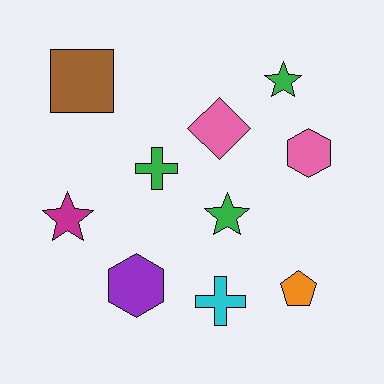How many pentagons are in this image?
There is 1 pentagon.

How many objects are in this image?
There are 10 objects.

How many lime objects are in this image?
There are no lime objects.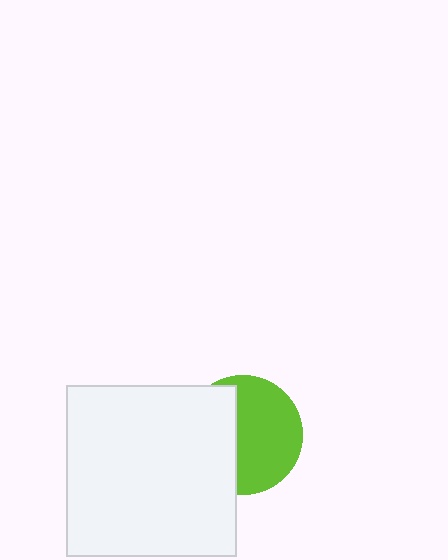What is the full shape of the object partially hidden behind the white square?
The partially hidden object is a lime circle.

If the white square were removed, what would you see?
You would see the complete lime circle.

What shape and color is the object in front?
The object in front is a white square.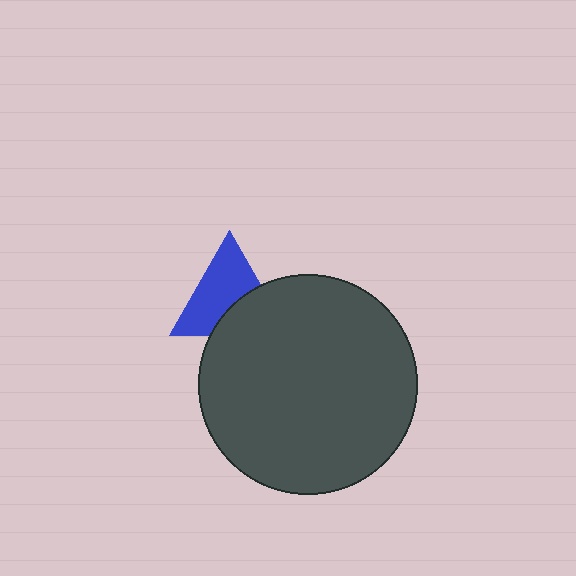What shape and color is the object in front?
The object in front is a dark gray circle.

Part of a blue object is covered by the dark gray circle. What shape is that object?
It is a triangle.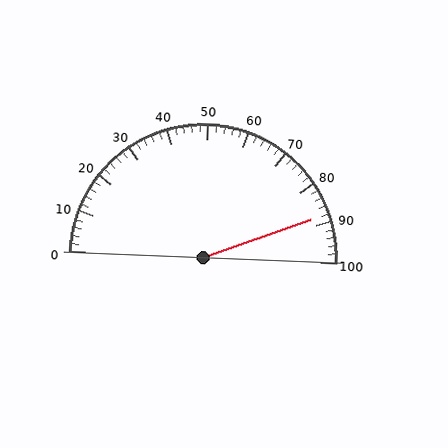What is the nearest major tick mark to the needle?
The nearest major tick mark is 90.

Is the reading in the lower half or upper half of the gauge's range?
The reading is in the upper half of the range (0 to 100).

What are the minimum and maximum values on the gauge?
The gauge ranges from 0 to 100.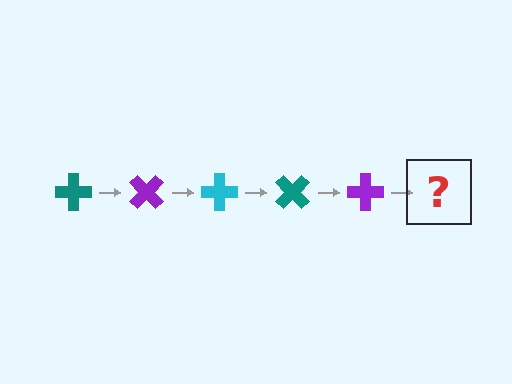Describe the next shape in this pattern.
It should be a cyan cross, rotated 225 degrees from the start.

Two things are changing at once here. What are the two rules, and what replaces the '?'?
The two rules are that it rotates 45 degrees each step and the color cycles through teal, purple, and cyan. The '?' should be a cyan cross, rotated 225 degrees from the start.